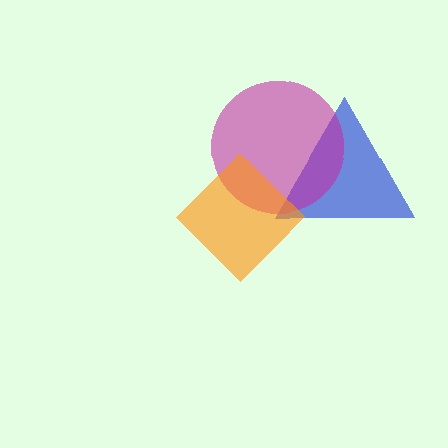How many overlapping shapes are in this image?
There are 3 overlapping shapes in the image.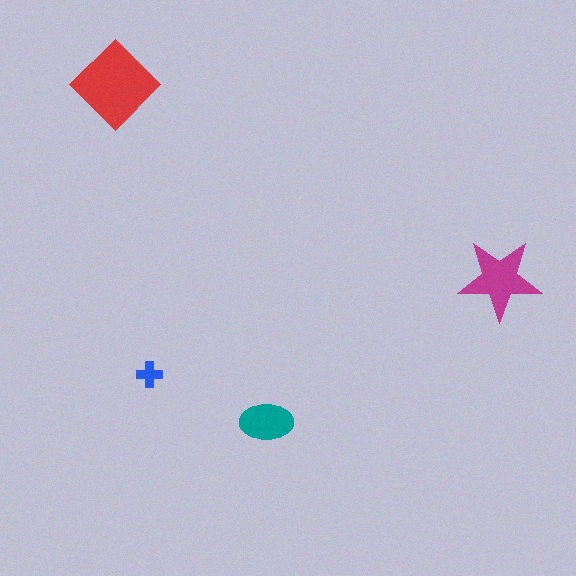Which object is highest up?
The red diamond is topmost.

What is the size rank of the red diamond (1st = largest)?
1st.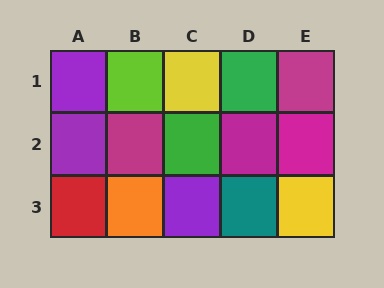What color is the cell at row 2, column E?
Magenta.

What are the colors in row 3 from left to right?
Red, orange, purple, teal, yellow.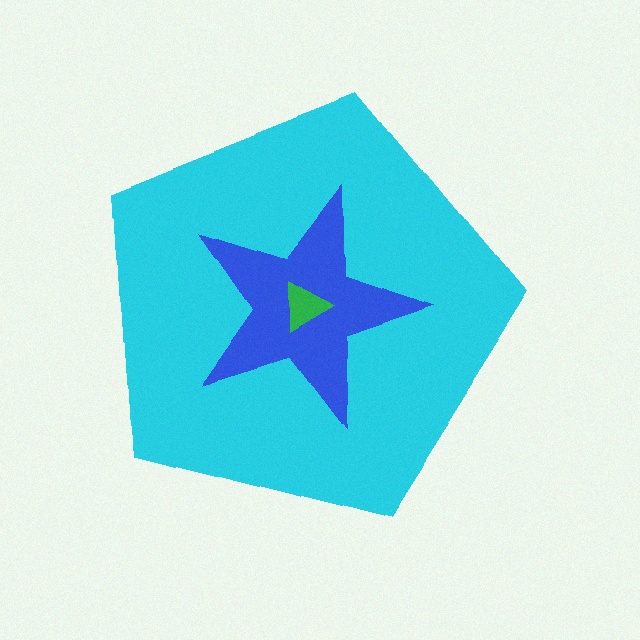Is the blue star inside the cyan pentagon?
Yes.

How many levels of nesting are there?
3.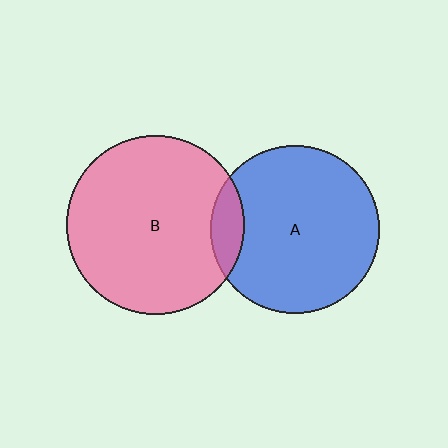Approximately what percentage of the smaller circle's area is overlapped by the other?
Approximately 10%.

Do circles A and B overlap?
Yes.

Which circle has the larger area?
Circle B (pink).